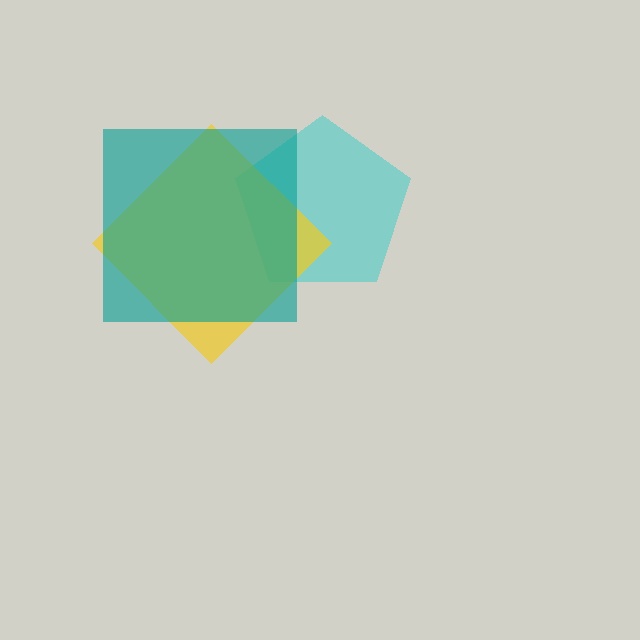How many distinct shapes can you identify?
There are 3 distinct shapes: a cyan pentagon, a yellow diamond, a teal square.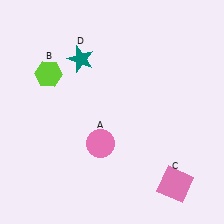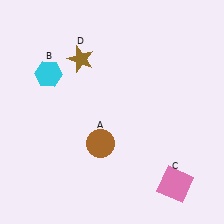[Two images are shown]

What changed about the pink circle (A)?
In Image 1, A is pink. In Image 2, it changed to brown.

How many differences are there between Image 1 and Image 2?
There are 3 differences between the two images.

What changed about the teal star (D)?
In Image 1, D is teal. In Image 2, it changed to brown.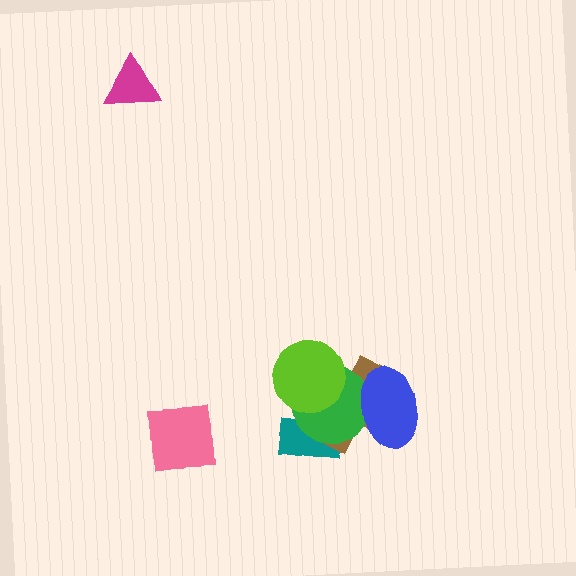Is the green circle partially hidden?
Yes, it is partially covered by another shape.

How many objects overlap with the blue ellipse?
2 objects overlap with the blue ellipse.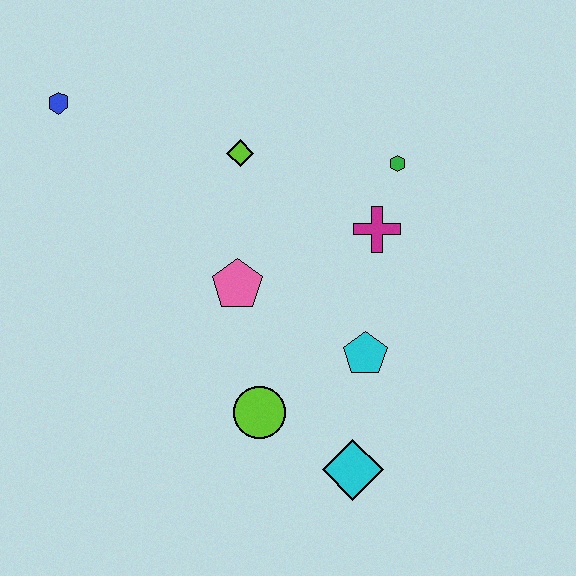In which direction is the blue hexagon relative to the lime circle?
The blue hexagon is above the lime circle.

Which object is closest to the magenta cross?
The green hexagon is closest to the magenta cross.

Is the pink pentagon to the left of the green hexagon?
Yes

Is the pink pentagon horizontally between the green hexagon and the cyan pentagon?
No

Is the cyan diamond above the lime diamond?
No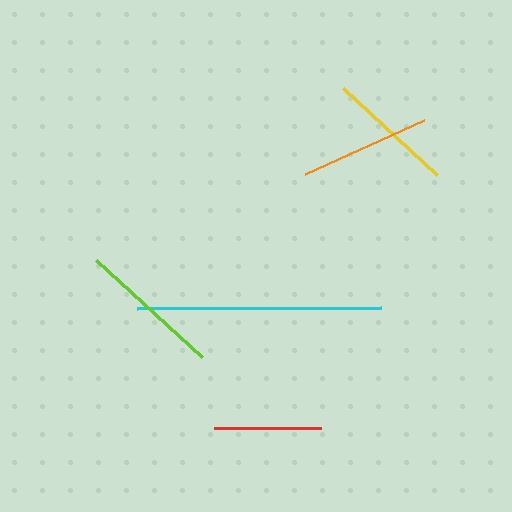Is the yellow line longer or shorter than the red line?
The yellow line is longer than the red line.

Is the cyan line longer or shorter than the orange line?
The cyan line is longer than the orange line.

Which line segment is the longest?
The cyan line is the longest at approximately 245 pixels.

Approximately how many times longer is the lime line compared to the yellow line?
The lime line is approximately 1.1 times the length of the yellow line.